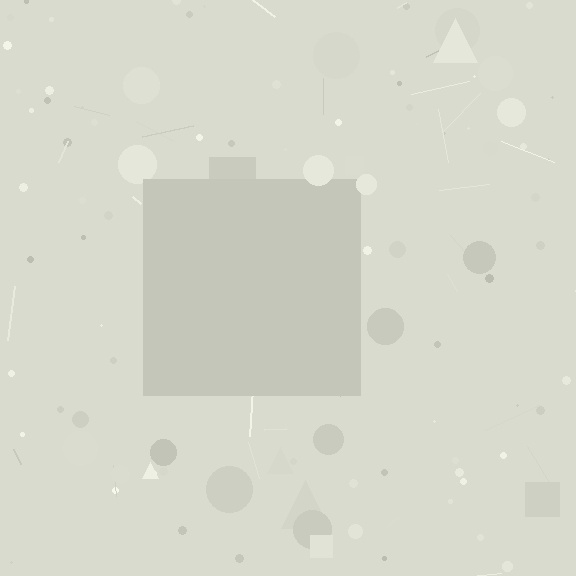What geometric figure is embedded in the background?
A square is embedded in the background.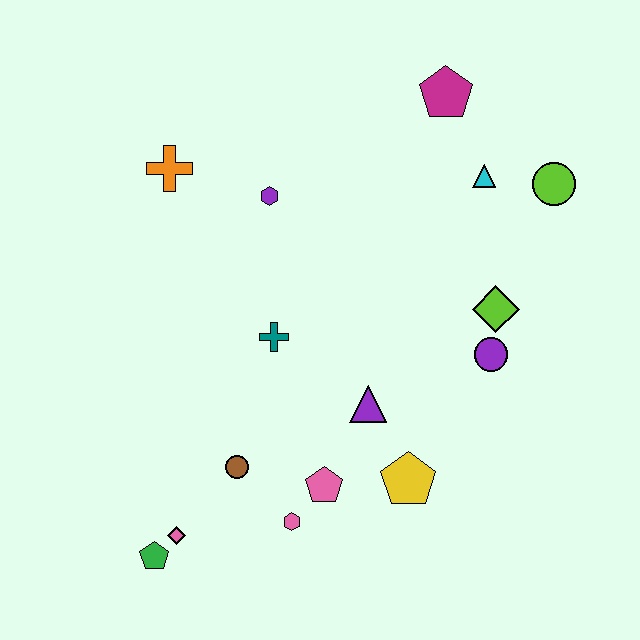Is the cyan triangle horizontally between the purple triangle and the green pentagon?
No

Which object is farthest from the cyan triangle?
The green pentagon is farthest from the cyan triangle.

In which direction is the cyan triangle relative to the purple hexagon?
The cyan triangle is to the right of the purple hexagon.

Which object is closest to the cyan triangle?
The lime circle is closest to the cyan triangle.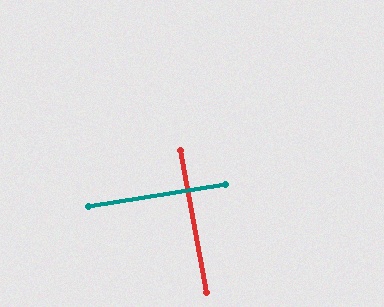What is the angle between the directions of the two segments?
Approximately 89 degrees.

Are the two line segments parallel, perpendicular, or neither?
Perpendicular — they meet at approximately 89°.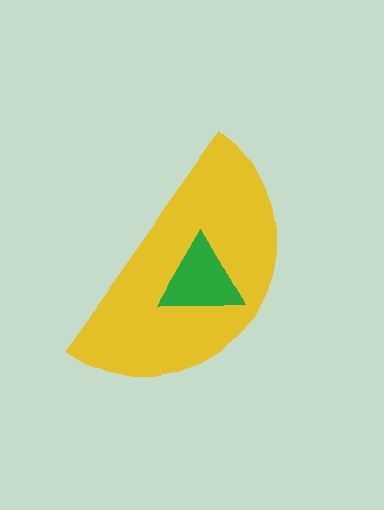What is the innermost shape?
The green triangle.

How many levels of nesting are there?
2.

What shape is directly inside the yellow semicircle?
The green triangle.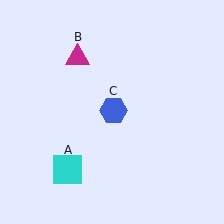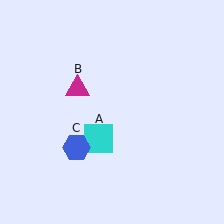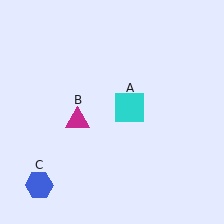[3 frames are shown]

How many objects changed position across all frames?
3 objects changed position: cyan square (object A), magenta triangle (object B), blue hexagon (object C).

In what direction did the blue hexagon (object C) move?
The blue hexagon (object C) moved down and to the left.